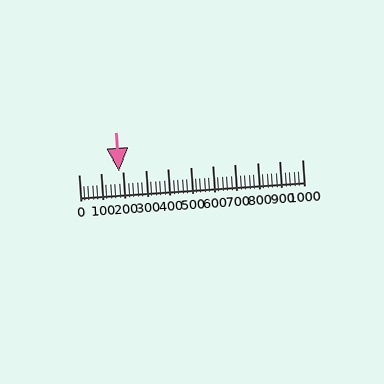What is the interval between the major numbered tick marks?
The major tick marks are spaced 100 units apart.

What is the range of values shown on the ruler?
The ruler shows values from 0 to 1000.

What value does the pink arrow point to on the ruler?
The pink arrow points to approximately 180.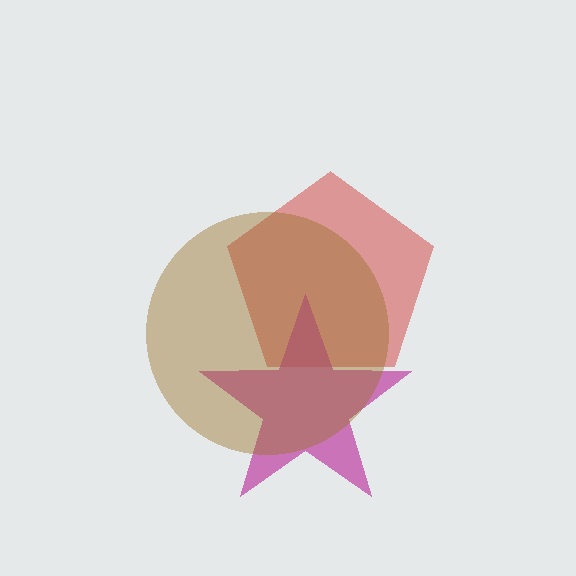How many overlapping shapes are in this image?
There are 3 overlapping shapes in the image.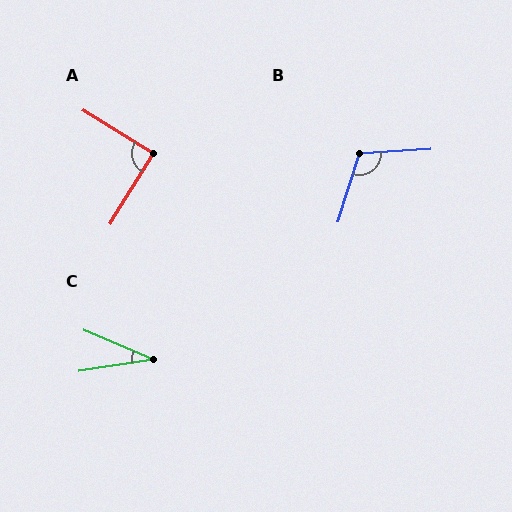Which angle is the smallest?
C, at approximately 32 degrees.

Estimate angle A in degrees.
Approximately 90 degrees.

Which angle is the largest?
B, at approximately 111 degrees.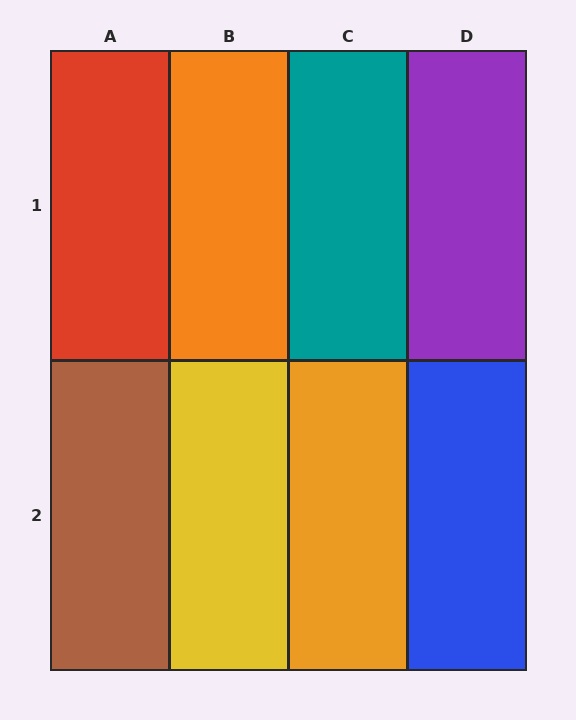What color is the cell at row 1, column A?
Red.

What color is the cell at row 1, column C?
Teal.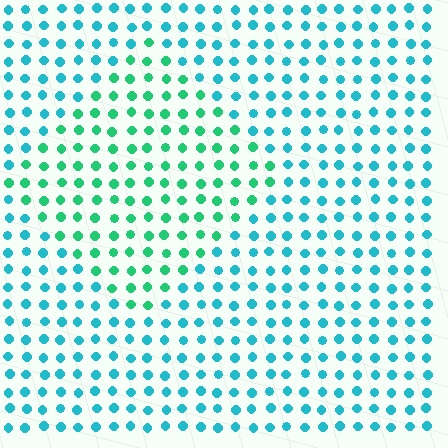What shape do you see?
I see a diamond.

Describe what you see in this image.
The image is filled with small cyan elements in a uniform arrangement. A diamond-shaped region is visible where the elements are tinted to a slightly different hue, forming a subtle color boundary.